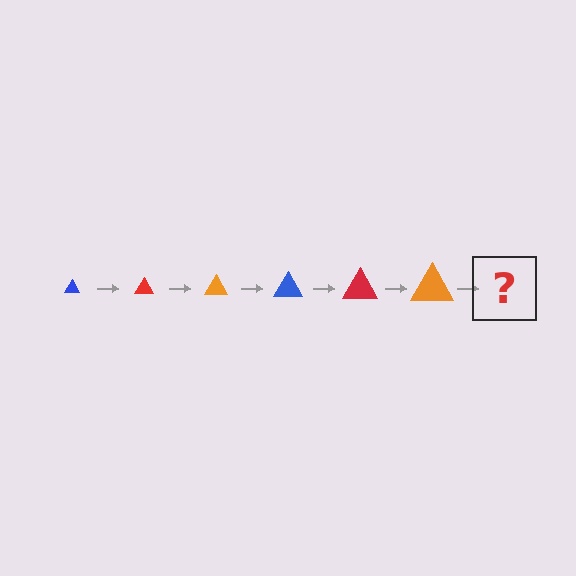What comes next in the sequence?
The next element should be a blue triangle, larger than the previous one.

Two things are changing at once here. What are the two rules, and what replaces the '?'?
The two rules are that the triangle grows larger each step and the color cycles through blue, red, and orange. The '?' should be a blue triangle, larger than the previous one.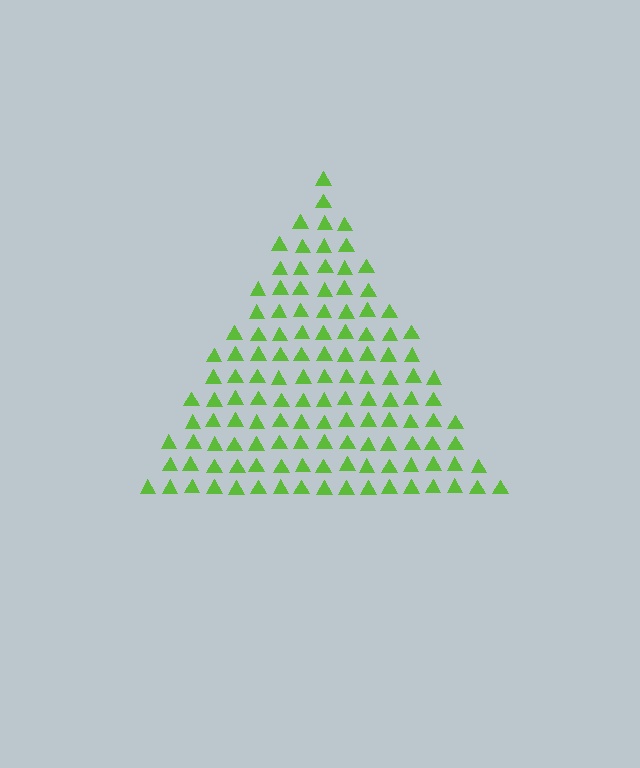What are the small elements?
The small elements are triangles.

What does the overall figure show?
The overall figure shows a triangle.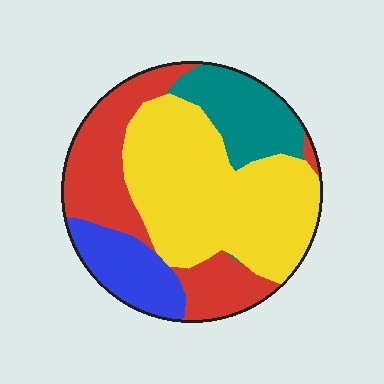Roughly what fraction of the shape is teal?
Teal covers 15% of the shape.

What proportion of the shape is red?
Red takes up about one quarter (1/4) of the shape.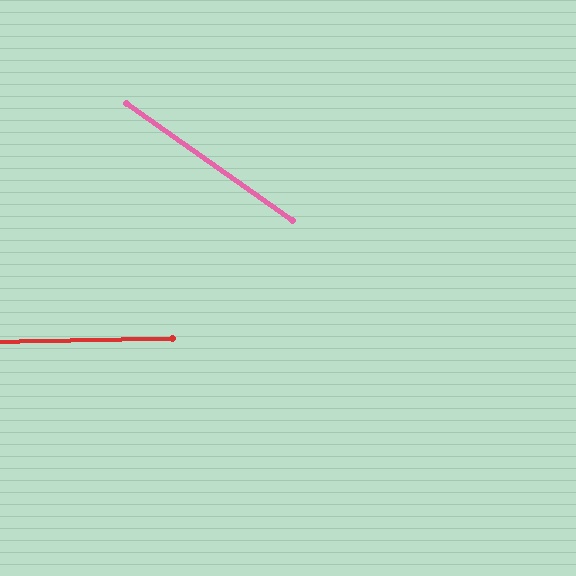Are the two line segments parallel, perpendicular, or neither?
Neither parallel nor perpendicular — they differ by about 36°.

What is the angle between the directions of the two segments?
Approximately 36 degrees.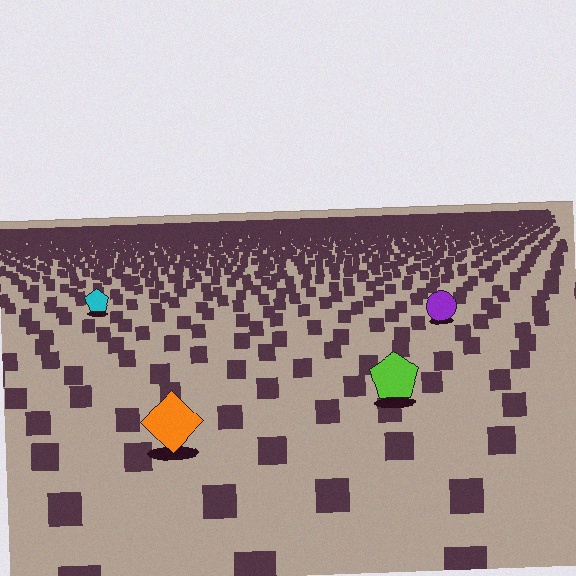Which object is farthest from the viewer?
The cyan pentagon is farthest from the viewer. It appears smaller and the ground texture around it is denser.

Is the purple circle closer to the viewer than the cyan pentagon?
Yes. The purple circle is closer — you can tell from the texture gradient: the ground texture is coarser near it.